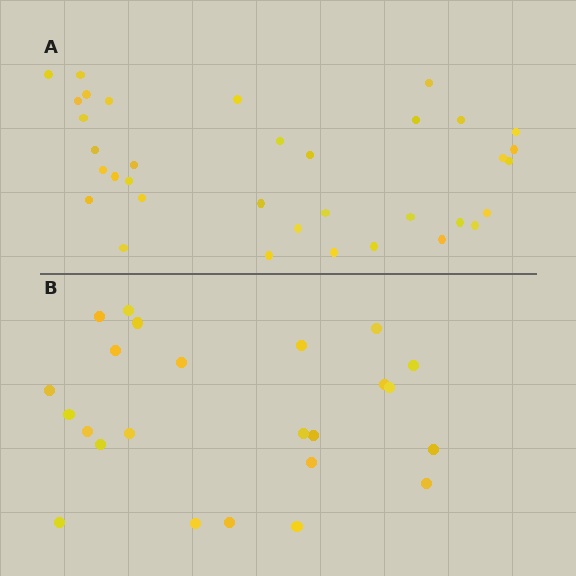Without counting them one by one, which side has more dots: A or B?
Region A (the top region) has more dots.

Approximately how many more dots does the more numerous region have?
Region A has roughly 12 or so more dots than region B.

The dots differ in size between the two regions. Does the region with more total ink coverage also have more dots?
No. Region B has more total ink coverage because its dots are larger, but region A actually contains more individual dots. Total area can be misleading — the number of items is what matters here.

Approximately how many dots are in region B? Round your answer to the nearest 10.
About 20 dots. (The exact count is 24, which rounds to 20.)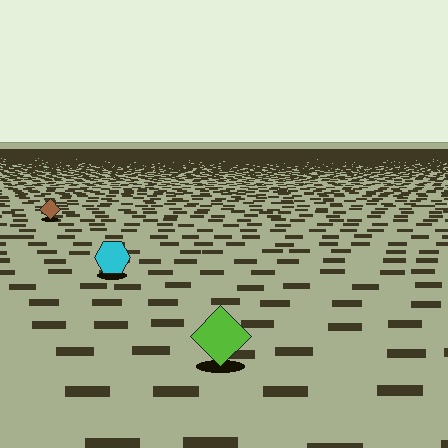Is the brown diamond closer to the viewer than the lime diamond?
No. The lime diamond is closer — you can tell from the texture gradient: the ground texture is coarser near it.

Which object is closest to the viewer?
The lime diamond is closest. The texture marks near it are larger and more spread out.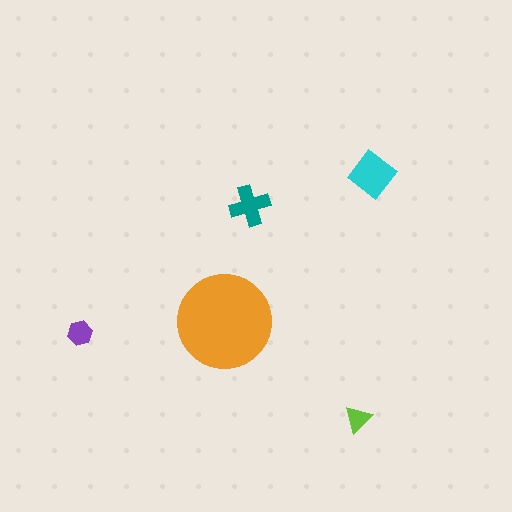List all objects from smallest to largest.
The lime triangle, the purple hexagon, the teal cross, the cyan diamond, the orange circle.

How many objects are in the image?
There are 5 objects in the image.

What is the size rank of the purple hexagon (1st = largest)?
4th.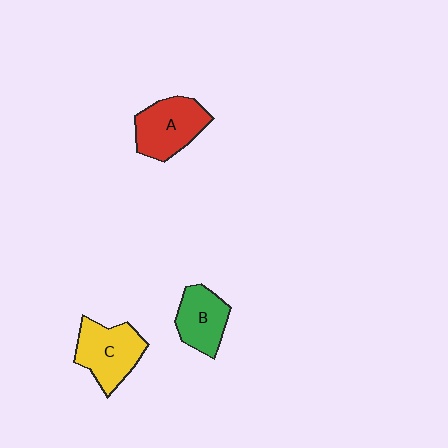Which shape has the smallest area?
Shape B (green).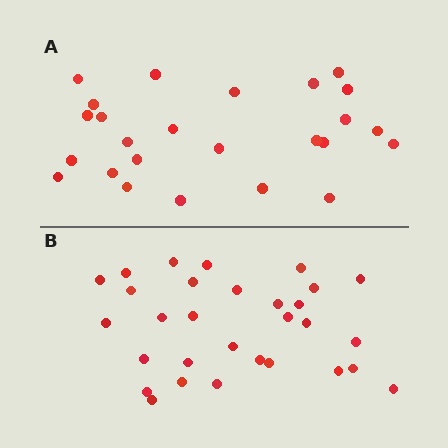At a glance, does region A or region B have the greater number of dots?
Region B (the bottom region) has more dots.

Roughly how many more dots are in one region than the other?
Region B has about 5 more dots than region A.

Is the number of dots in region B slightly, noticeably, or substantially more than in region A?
Region B has only slightly more — the two regions are fairly close. The ratio is roughly 1.2 to 1.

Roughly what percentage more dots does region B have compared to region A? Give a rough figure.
About 20% more.